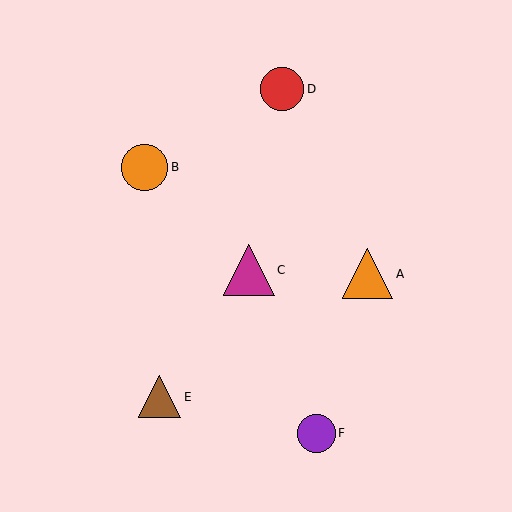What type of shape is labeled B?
Shape B is an orange circle.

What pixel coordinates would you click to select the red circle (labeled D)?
Click at (282, 89) to select the red circle D.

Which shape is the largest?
The magenta triangle (labeled C) is the largest.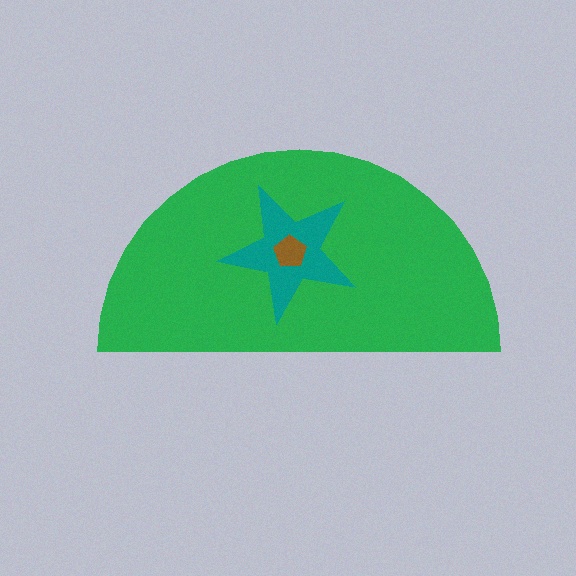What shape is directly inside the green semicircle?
The teal star.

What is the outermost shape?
The green semicircle.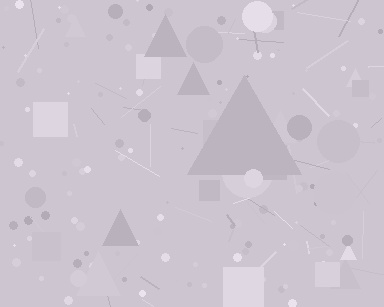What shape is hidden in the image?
A triangle is hidden in the image.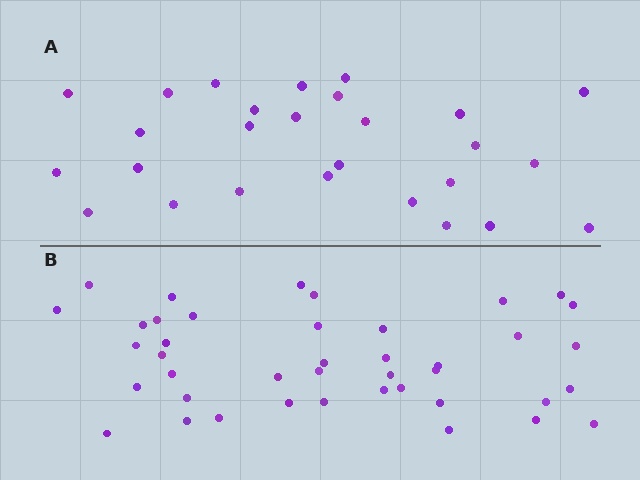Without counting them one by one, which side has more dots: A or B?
Region B (the bottom region) has more dots.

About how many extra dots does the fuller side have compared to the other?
Region B has approximately 15 more dots than region A.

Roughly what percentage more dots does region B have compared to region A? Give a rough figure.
About 50% more.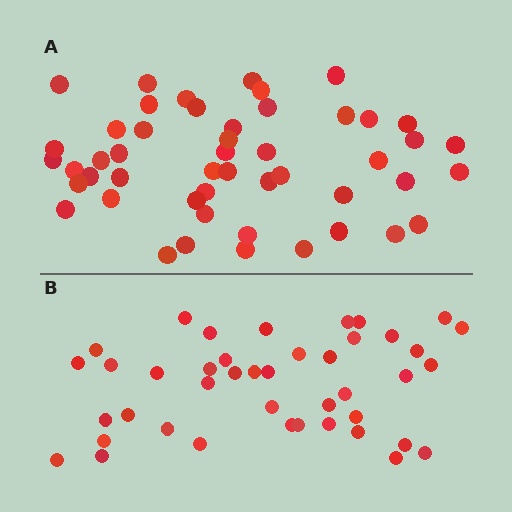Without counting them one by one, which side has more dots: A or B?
Region A (the top region) has more dots.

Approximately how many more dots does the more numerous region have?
Region A has roughly 8 or so more dots than region B.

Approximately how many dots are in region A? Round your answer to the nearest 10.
About 50 dots. (The exact count is 49, which rounds to 50.)